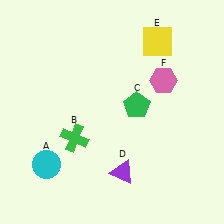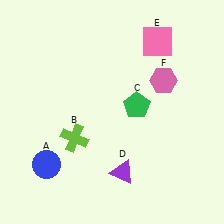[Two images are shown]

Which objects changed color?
A changed from cyan to blue. B changed from green to lime. E changed from yellow to pink.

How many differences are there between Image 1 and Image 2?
There are 3 differences between the two images.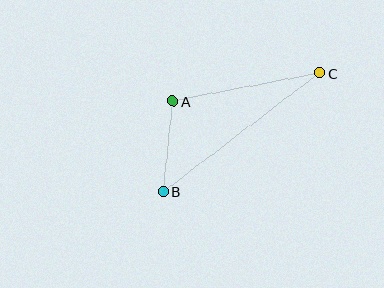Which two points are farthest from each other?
Points B and C are farthest from each other.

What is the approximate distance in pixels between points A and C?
The distance between A and C is approximately 149 pixels.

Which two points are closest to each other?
Points A and B are closest to each other.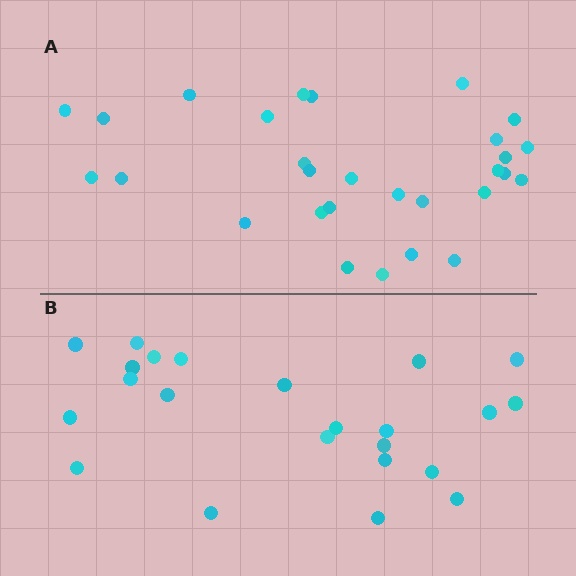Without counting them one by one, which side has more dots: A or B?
Region A (the top region) has more dots.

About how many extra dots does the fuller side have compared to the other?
Region A has about 6 more dots than region B.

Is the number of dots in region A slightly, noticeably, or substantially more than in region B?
Region A has noticeably more, but not dramatically so. The ratio is roughly 1.3 to 1.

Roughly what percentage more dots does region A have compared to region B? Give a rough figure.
About 25% more.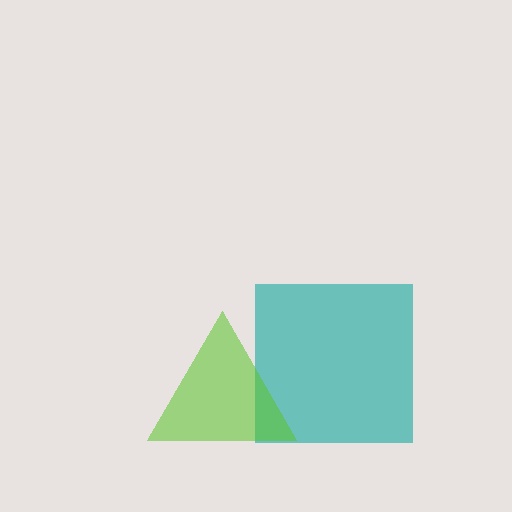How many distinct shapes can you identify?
There are 2 distinct shapes: a teal square, a lime triangle.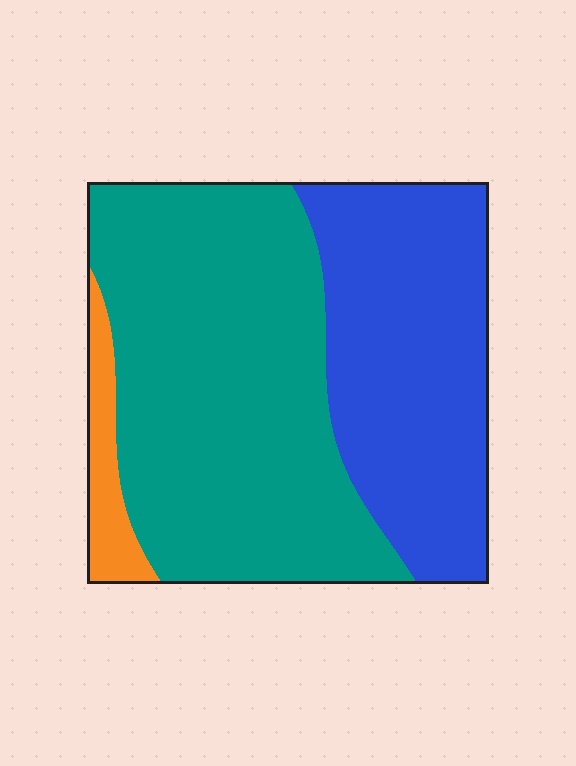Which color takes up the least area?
Orange, at roughly 5%.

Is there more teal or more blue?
Teal.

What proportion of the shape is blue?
Blue takes up about three eighths (3/8) of the shape.